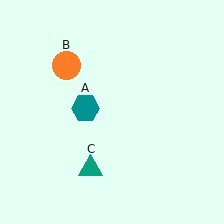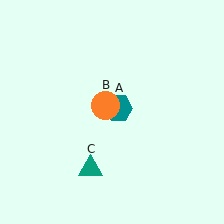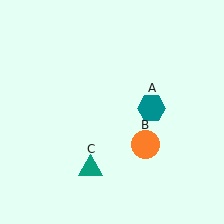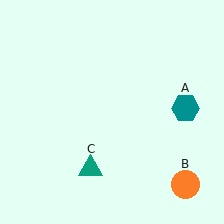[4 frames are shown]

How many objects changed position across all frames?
2 objects changed position: teal hexagon (object A), orange circle (object B).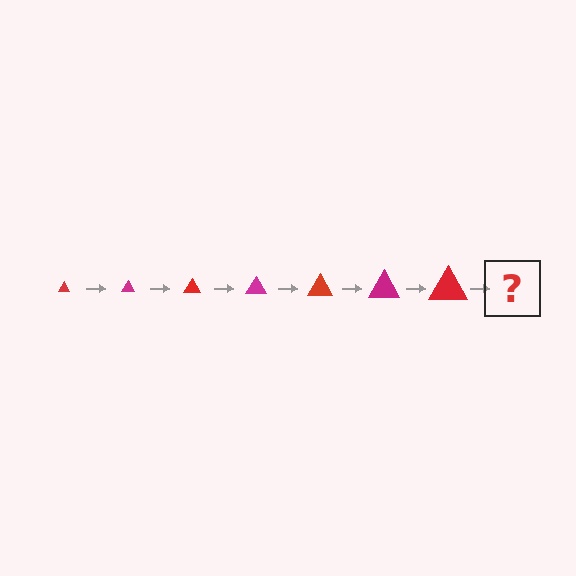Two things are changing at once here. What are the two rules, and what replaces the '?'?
The two rules are that the triangle grows larger each step and the color cycles through red and magenta. The '?' should be a magenta triangle, larger than the previous one.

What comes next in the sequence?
The next element should be a magenta triangle, larger than the previous one.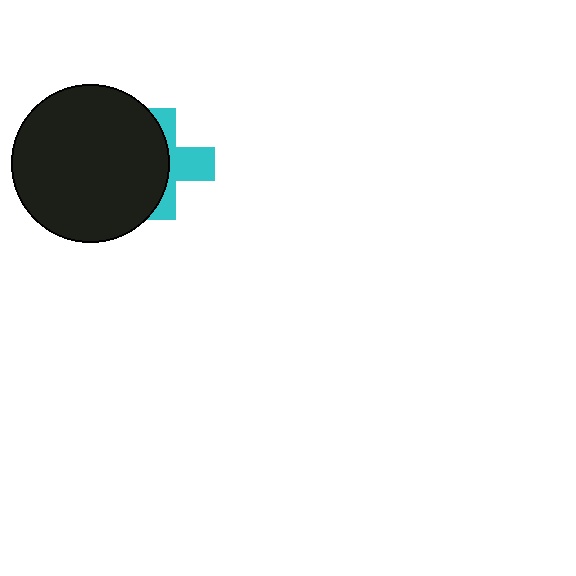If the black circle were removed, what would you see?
You would see the complete cyan cross.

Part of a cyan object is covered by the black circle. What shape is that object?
It is a cross.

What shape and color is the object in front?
The object in front is a black circle.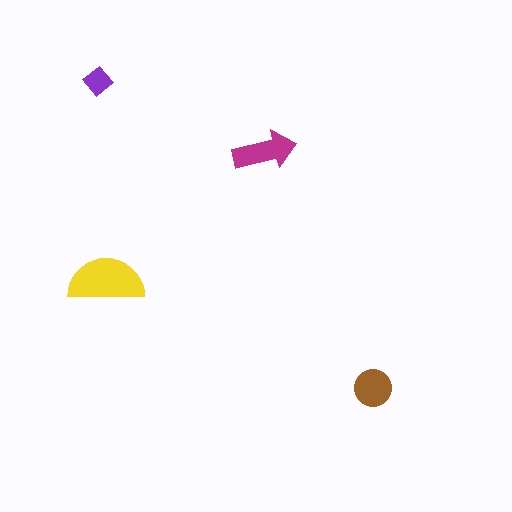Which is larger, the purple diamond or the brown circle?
The brown circle.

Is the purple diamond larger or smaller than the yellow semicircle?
Smaller.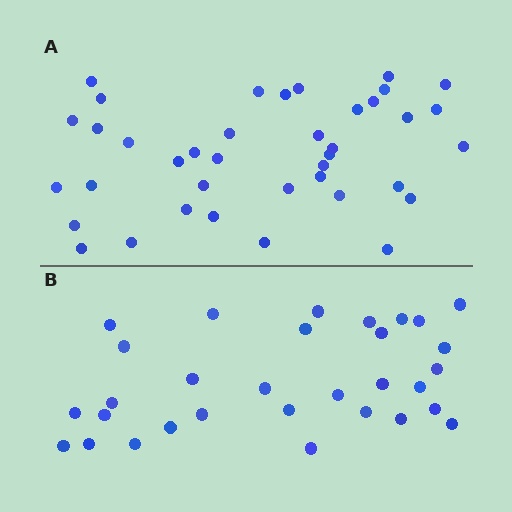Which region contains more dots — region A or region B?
Region A (the top region) has more dots.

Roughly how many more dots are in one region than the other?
Region A has roughly 8 or so more dots than region B.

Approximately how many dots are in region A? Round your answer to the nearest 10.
About 40 dots. (The exact count is 39, which rounds to 40.)